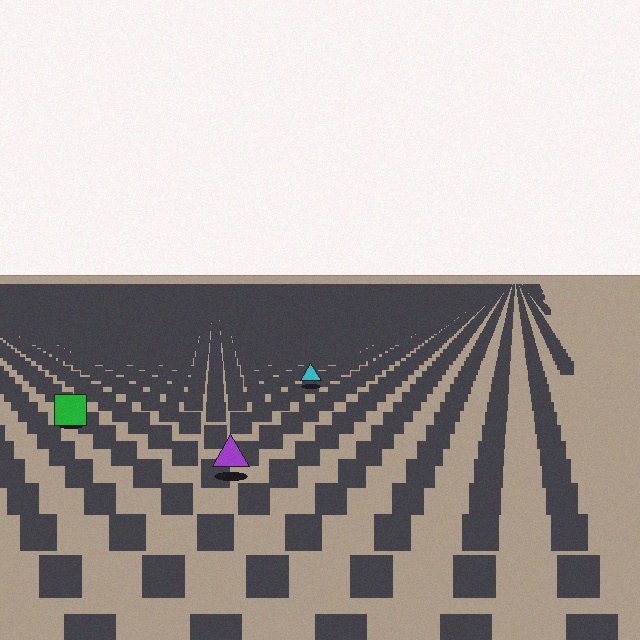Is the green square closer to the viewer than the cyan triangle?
Yes. The green square is closer — you can tell from the texture gradient: the ground texture is coarser near it.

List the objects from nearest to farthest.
From nearest to farthest: the purple triangle, the green square, the cyan triangle.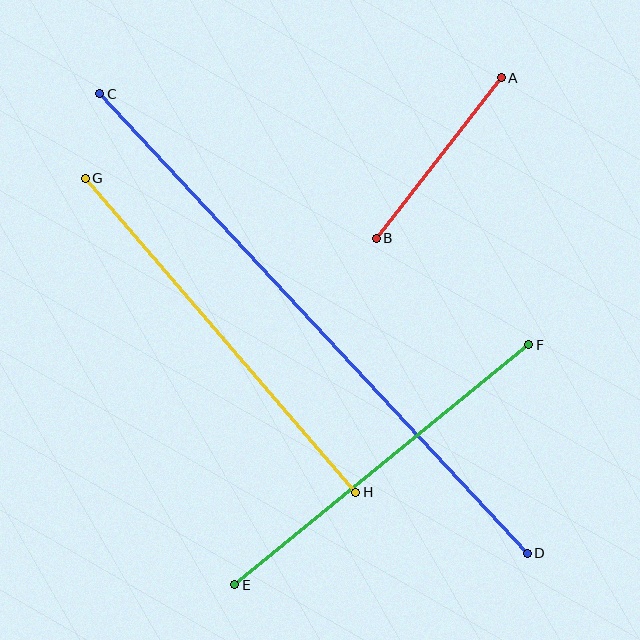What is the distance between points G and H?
The distance is approximately 414 pixels.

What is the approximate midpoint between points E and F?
The midpoint is at approximately (382, 465) pixels.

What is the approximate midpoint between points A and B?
The midpoint is at approximately (439, 158) pixels.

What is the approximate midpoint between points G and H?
The midpoint is at approximately (220, 335) pixels.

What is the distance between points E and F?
The distance is approximately 380 pixels.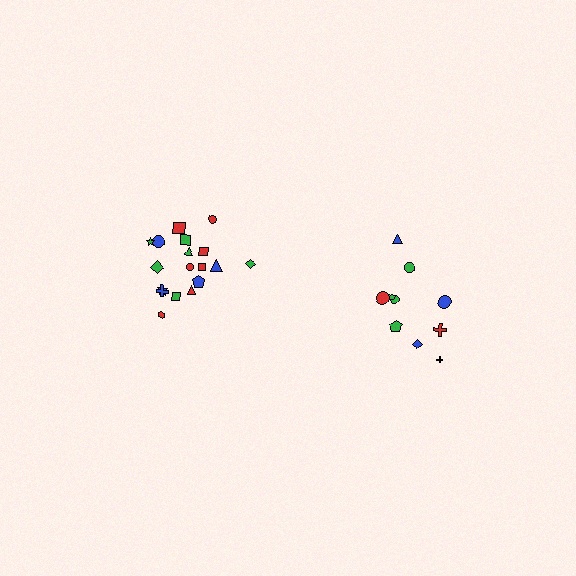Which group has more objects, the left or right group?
The left group.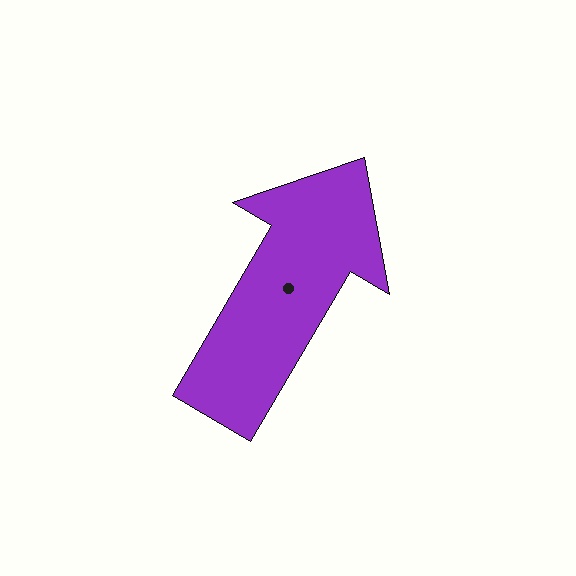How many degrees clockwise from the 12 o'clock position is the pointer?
Approximately 30 degrees.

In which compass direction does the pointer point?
Northeast.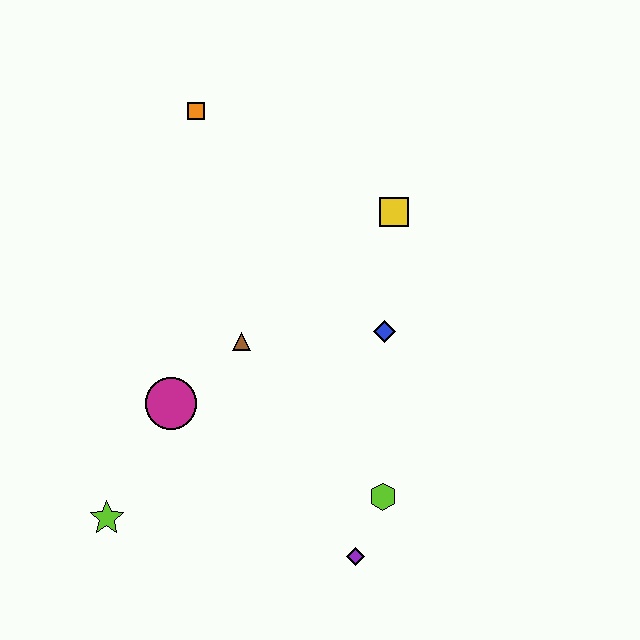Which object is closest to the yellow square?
The blue diamond is closest to the yellow square.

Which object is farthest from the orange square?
The purple diamond is farthest from the orange square.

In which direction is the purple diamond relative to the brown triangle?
The purple diamond is below the brown triangle.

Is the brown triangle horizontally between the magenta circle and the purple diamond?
Yes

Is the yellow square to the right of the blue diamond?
Yes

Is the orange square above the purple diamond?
Yes